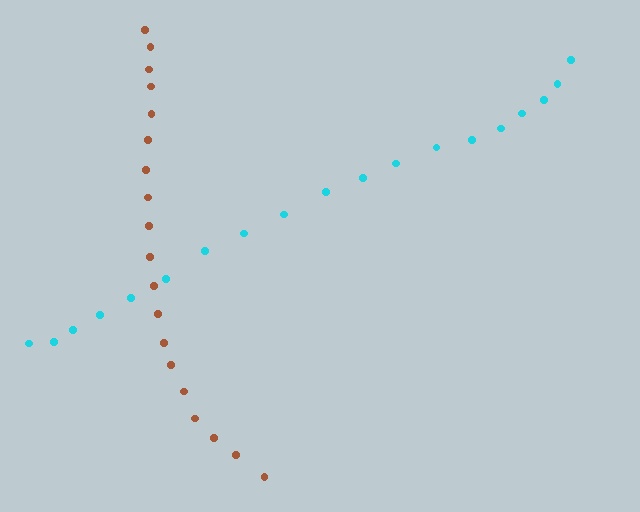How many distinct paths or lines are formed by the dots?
There are 2 distinct paths.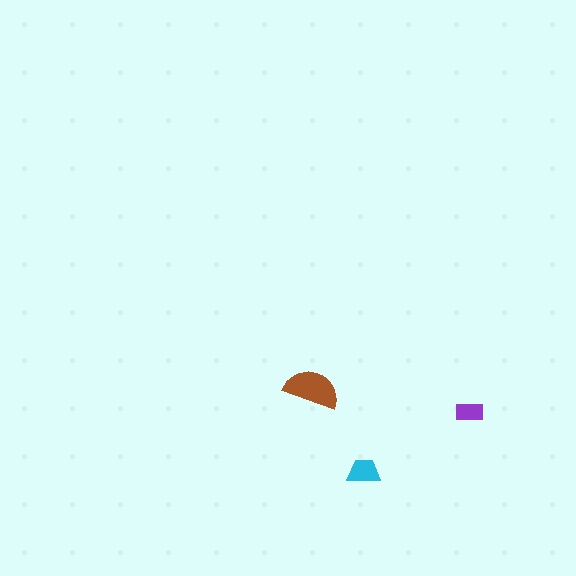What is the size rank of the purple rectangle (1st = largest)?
3rd.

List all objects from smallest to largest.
The purple rectangle, the cyan trapezoid, the brown semicircle.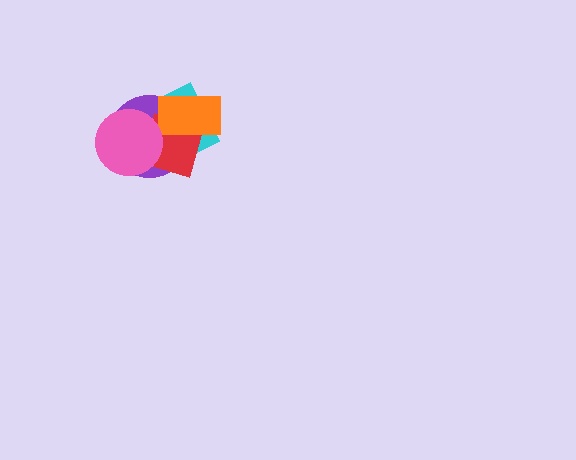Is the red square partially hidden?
Yes, it is partially covered by another shape.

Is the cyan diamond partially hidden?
Yes, it is partially covered by another shape.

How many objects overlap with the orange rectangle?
3 objects overlap with the orange rectangle.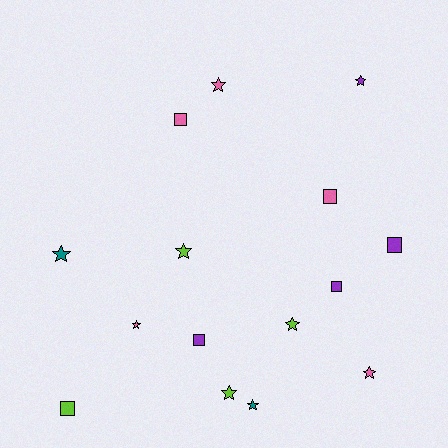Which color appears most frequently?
Pink, with 5 objects.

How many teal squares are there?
There are no teal squares.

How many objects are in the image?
There are 15 objects.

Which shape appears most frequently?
Star, with 9 objects.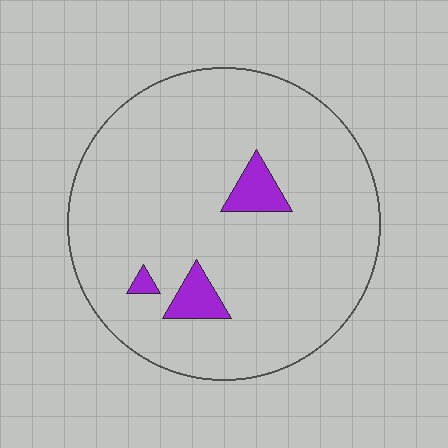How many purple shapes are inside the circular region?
3.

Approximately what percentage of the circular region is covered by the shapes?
Approximately 5%.